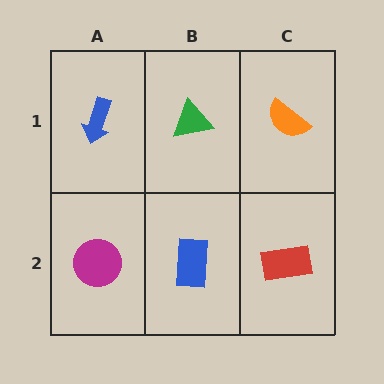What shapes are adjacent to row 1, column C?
A red rectangle (row 2, column C), a green triangle (row 1, column B).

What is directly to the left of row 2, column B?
A magenta circle.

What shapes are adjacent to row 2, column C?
An orange semicircle (row 1, column C), a blue rectangle (row 2, column B).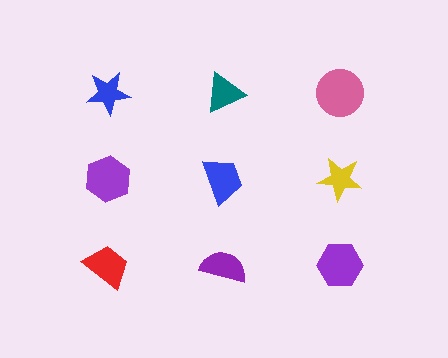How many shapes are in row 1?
3 shapes.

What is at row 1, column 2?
A teal triangle.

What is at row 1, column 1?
A blue star.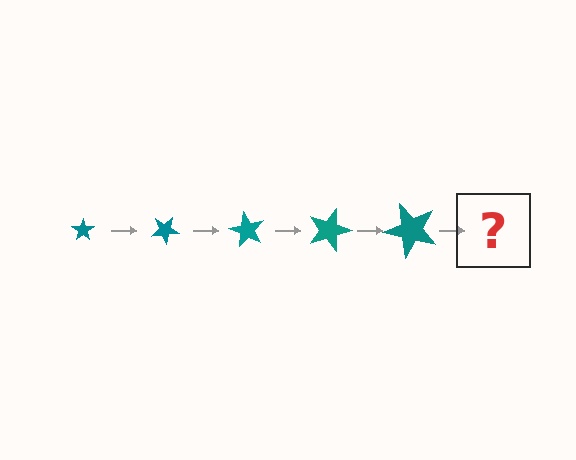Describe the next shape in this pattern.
It should be a star, larger than the previous one and rotated 150 degrees from the start.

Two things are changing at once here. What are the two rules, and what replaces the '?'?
The two rules are that the star grows larger each step and it rotates 30 degrees each step. The '?' should be a star, larger than the previous one and rotated 150 degrees from the start.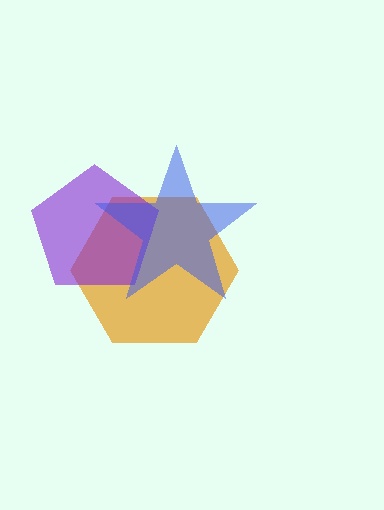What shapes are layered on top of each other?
The layered shapes are: an orange hexagon, a purple pentagon, a blue star.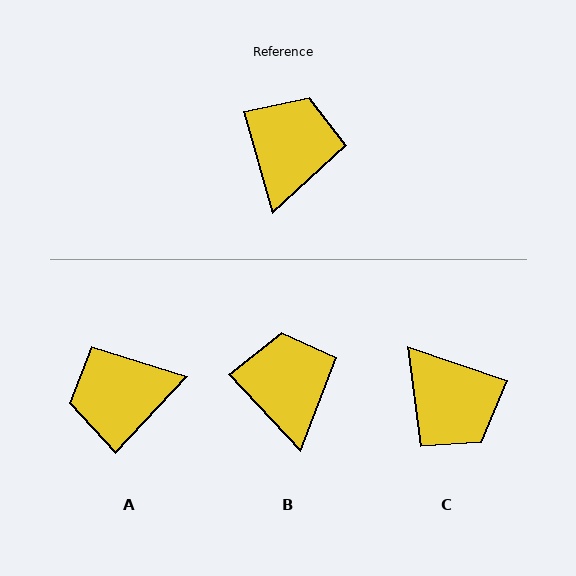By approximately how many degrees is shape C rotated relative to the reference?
Approximately 125 degrees clockwise.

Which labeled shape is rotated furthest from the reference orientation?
C, about 125 degrees away.